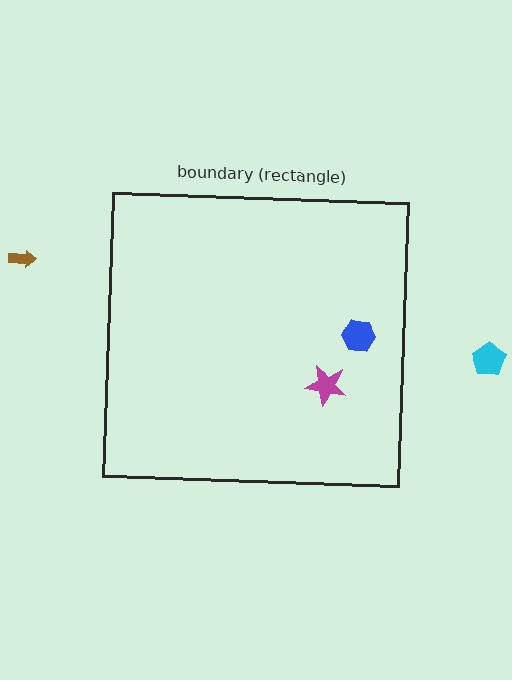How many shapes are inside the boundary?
2 inside, 2 outside.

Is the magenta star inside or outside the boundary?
Inside.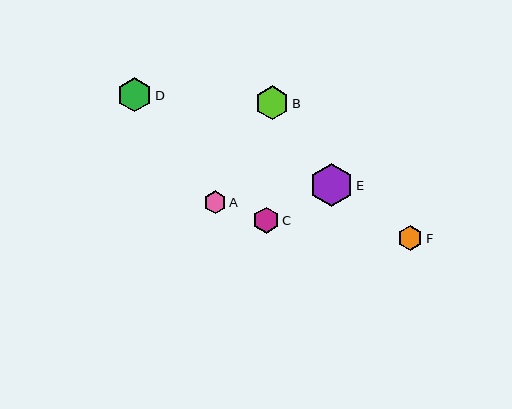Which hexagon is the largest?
Hexagon E is the largest with a size of approximately 43 pixels.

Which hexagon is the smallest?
Hexagon A is the smallest with a size of approximately 23 pixels.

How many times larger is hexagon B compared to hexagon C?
Hexagon B is approximately 1.3 times the size of hexagon C.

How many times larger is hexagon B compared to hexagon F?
Hexagon B is approximately 1.4 times the size of hexagon F.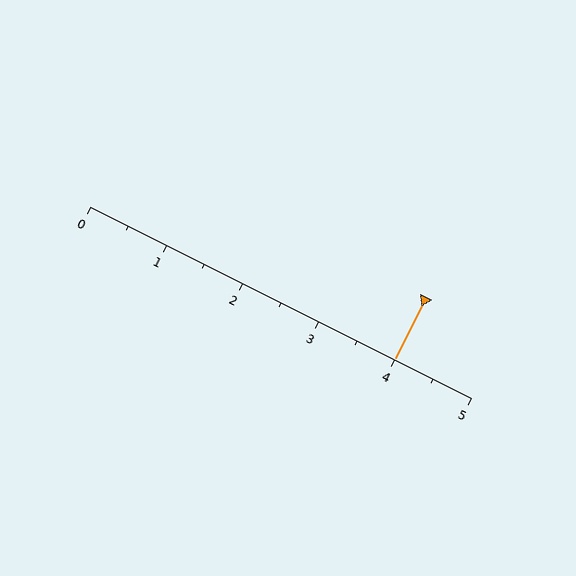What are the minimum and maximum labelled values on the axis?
The axis runs from 0 to 5.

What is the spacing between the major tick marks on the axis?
The major ticks are spaced 1 apart.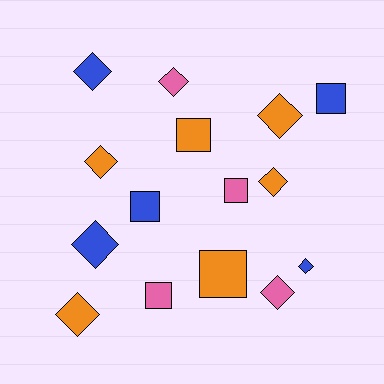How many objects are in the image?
There are 15 objects.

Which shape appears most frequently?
Diamond, with 9 objects.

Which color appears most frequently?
Orange, with 6 objects.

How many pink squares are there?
There are 2 pink squares.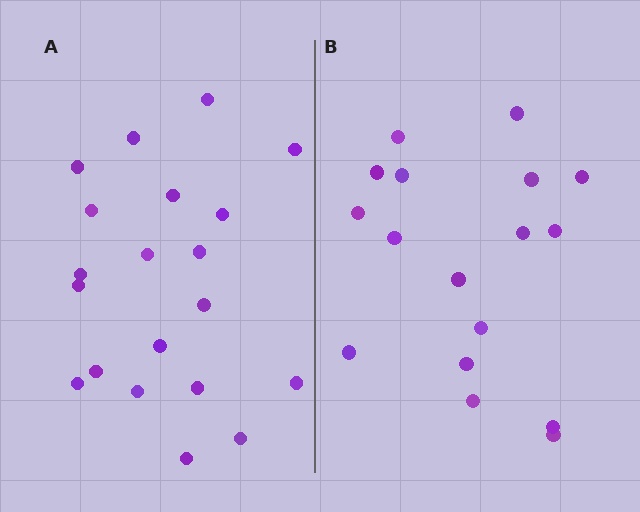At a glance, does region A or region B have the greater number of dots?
Region A (the left region) has more dots.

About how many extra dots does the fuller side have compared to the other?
Region A has just a few more — roughly 2 or 3 more dots than region B.